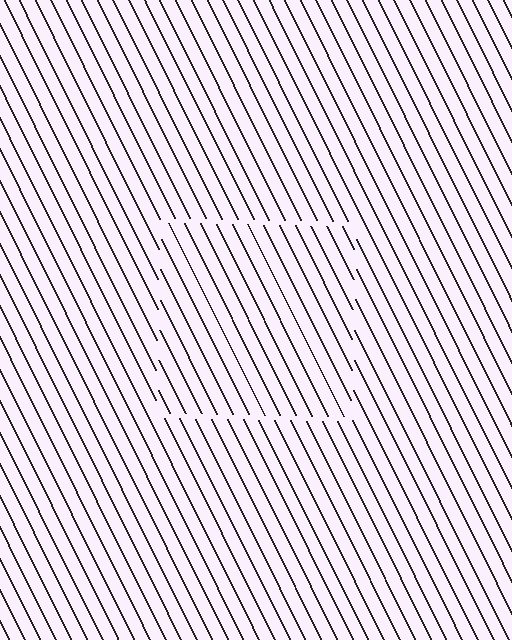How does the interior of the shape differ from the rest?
The interior of the shape contains the same grating, shifted by half a period — the contour is defined by the phase discontinuity where line-ends from the inner and outer gratings abut.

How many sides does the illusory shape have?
4 sides — the line-ends trace a square.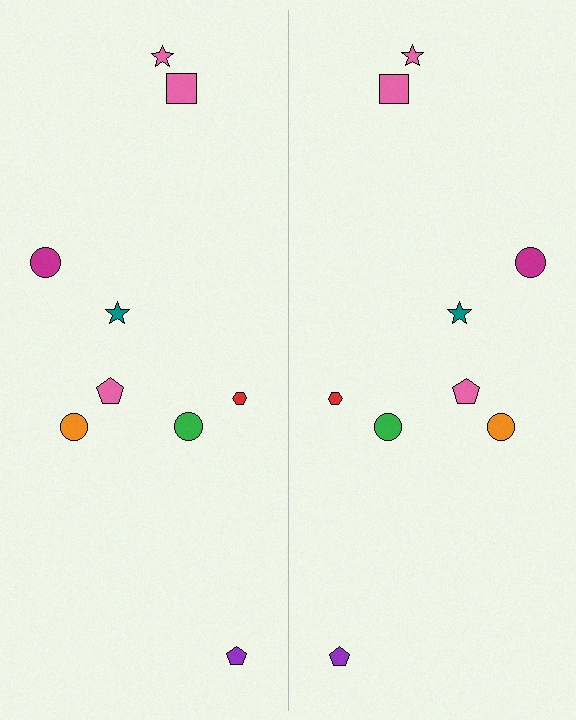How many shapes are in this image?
There are 18 shapes in this image.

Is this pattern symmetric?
Yes, this pattern has bilateral (reflection) symmetry.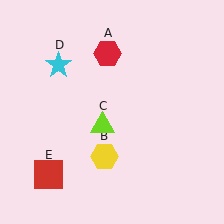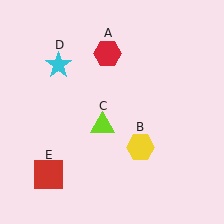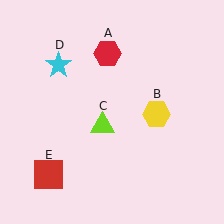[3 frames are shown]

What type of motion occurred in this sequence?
The yellow hexagon (object B) rotated counterclockwise around the center of the scene.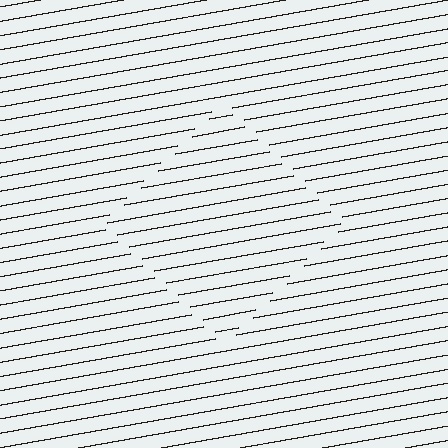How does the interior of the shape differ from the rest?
The interior of the shape contains the same grating, shifted by half a period — the contour is defined by the phase discontinuity where line-ends from the inner and outer gratings abut.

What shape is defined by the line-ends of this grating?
An illusory square. The interior of the shape contains the same grating, shifted by half a period — the contour is defined by the phase discontinuity where line-ends from the inner and outer gratings abut.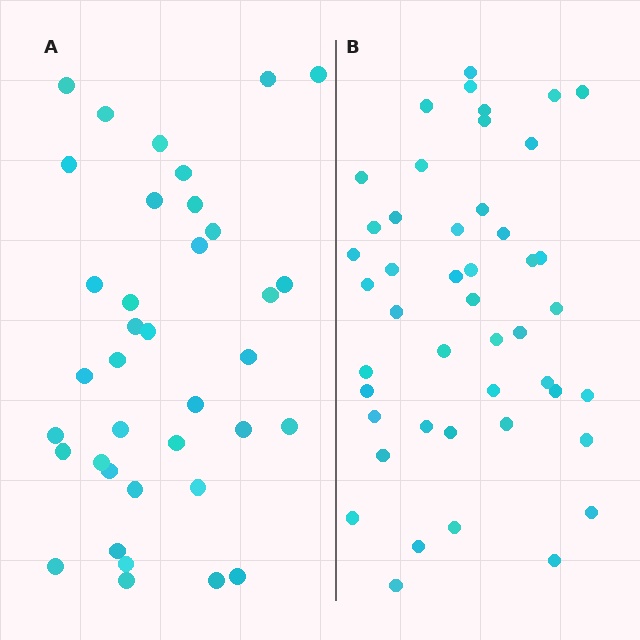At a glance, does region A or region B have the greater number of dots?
Region B (the right region) has more dots.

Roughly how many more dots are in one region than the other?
Region B has roughly 8 or so more dots than region A.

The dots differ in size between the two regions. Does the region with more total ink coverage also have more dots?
No. Region A has more total ink coverage because its dots are larger, but region B actually contains more individual dots. Total area can be misleading — the number of items is what matters here.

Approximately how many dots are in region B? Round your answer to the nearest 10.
About 50 dots. (The exact count is 46, which rounds to 50.)